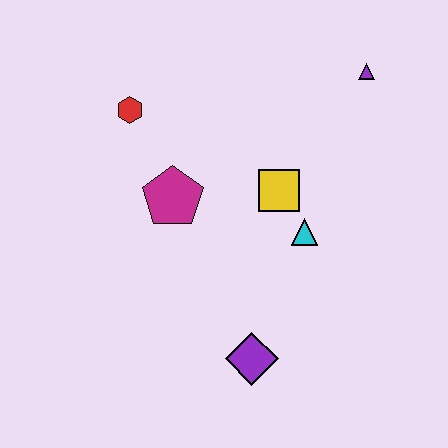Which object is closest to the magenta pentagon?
The red hexagon is closest to the magenta pentagon.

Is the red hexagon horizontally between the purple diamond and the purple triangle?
No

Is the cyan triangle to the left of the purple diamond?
No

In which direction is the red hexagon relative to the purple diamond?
The red hexagon is above the purple diamond.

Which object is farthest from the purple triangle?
The purple diamond is farthest from the purple triangle.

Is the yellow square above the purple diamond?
Yes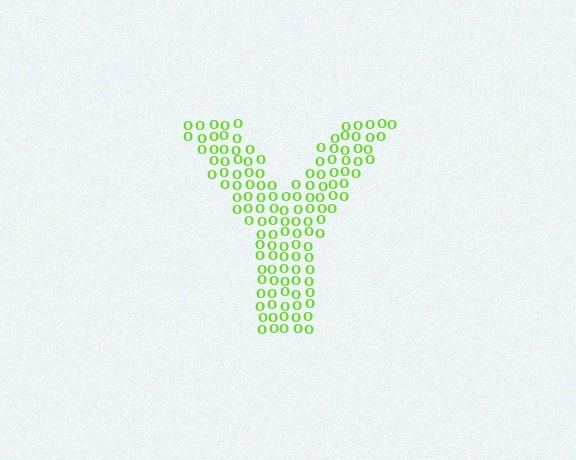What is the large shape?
The large shape is the letter Y.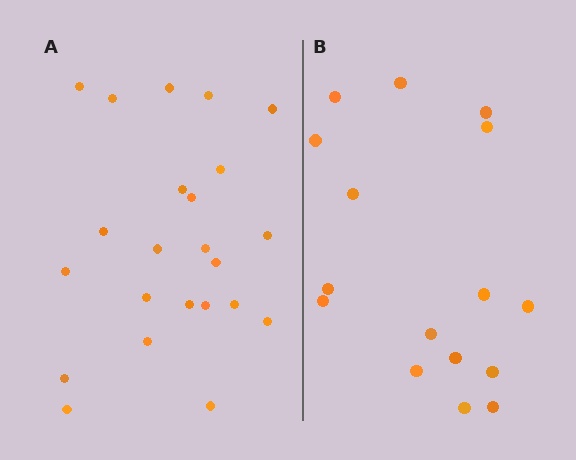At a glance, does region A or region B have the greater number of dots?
Region A (the left region) has more dots.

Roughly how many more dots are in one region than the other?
Region A has roughly 8 or so more dots than region B.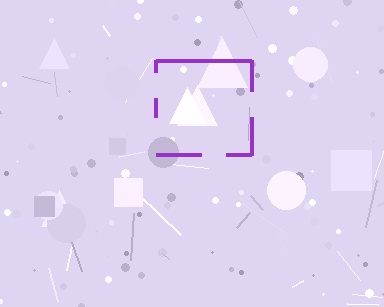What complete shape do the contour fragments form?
The contour fragments form a square.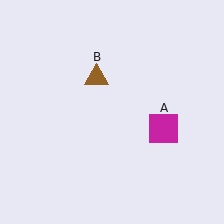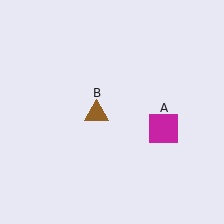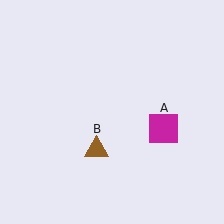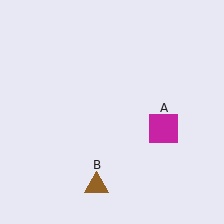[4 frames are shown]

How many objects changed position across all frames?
1 object changed position: brown triangle (object B).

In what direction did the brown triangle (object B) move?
The brown triangle (object B) moved down.